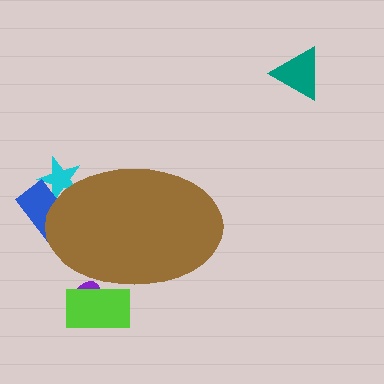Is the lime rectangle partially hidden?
Yes, the lime rectangle is partially hidden behind the brown ellipse.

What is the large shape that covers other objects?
A brown ellipse.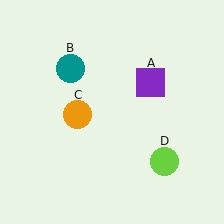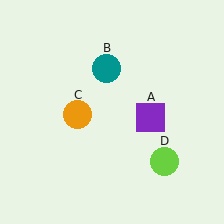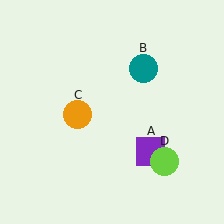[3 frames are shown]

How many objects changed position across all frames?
2 objects changed position: purple square (object A), teal circle (object B).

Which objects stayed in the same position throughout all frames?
Orange circle (object C) and lime circle (object D) remained stationary.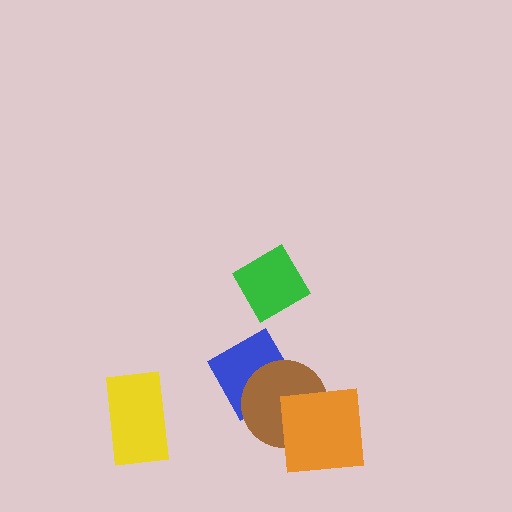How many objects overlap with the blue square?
1 object overlaps with the blue square.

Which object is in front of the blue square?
The brown circle is in front of the blue square.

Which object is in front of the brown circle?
The orange square is in front of the brown circle.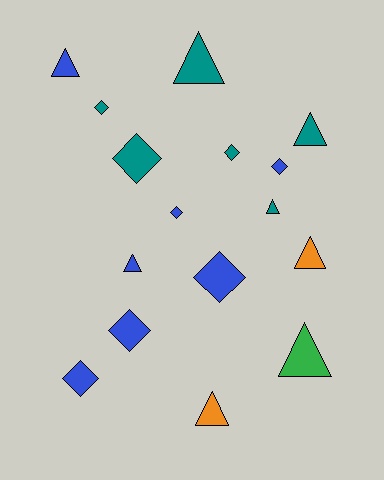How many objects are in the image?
There are 16 objects.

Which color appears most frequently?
Blue, with 7 objects.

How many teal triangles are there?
There are 3 teal triangles.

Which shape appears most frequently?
Triangle, with 8 objects.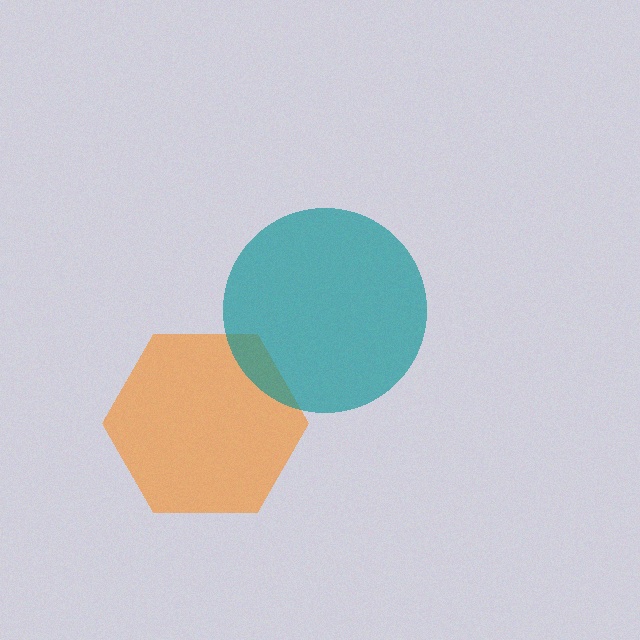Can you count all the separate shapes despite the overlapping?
Yes, there are 2 separate shapes.